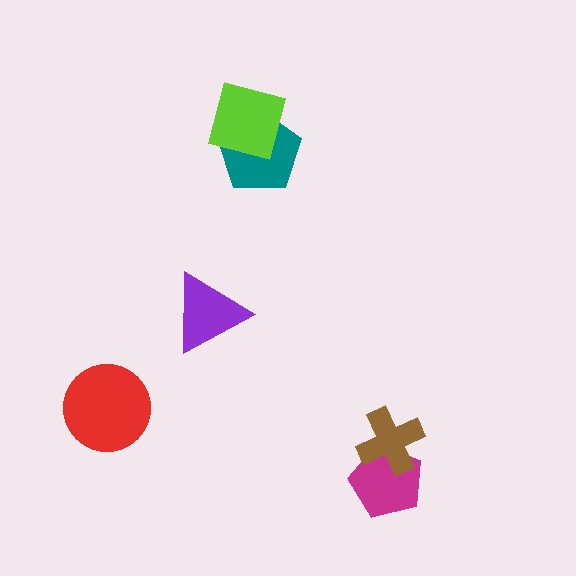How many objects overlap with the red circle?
0 objects overlap with the red circle.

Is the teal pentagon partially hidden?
Yes, it is partially covered by another shape.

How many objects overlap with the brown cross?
1 object overlaps with the brown cross.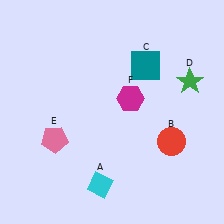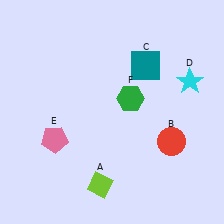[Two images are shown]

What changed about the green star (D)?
In Image 1, D is green. In Image 2, it changed to cyan.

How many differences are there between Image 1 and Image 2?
There are 3 differences between the two images.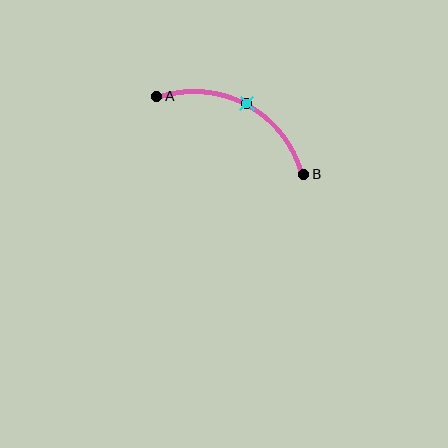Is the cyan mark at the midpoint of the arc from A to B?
Yes. The cyan mark lies on the arc at equal arc-length from both A and B — it is the arc midpoint.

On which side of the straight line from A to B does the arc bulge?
The arc bulges above the straight line connecting A and B.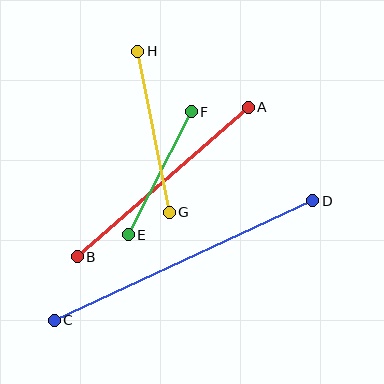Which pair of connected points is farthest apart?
Points C and D are farthest apart.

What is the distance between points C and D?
The distance is approximately 285 pixels.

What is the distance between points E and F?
The distance is approximately 138 pixels.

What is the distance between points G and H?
The distance is approximately 164 pixels.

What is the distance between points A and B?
The distance is approximately 227 pixels.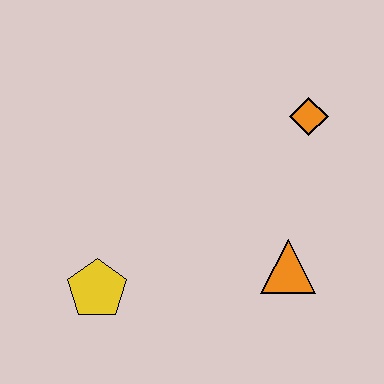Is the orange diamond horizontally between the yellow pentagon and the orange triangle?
No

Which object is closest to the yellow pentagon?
The orange triangle is closest to the yellow pentagon.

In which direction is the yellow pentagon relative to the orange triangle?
The yellow pentagon is to the left of the orange triangle.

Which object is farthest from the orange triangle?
The yellow pentagon is farthest from the orange triangle.